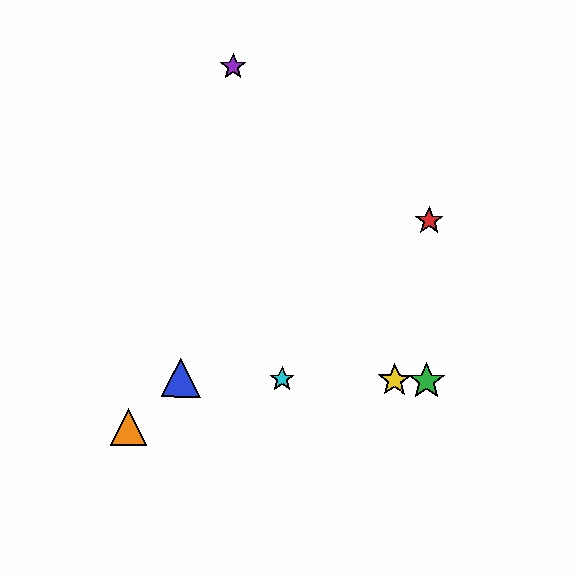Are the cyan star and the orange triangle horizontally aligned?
No, the cyan star is at y≈379 and the orange triangle is at y≈427.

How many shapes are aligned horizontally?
4 shapes (the blue triangle, the green star, the yellow star, the cyan star) are aligned horizontally.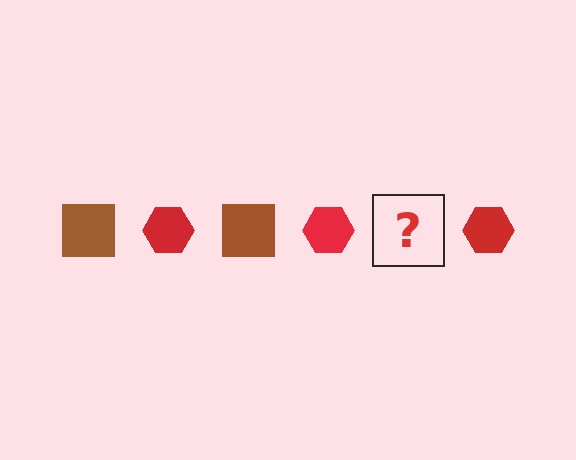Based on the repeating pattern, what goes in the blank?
The blank should be a brown square.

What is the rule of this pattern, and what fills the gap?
The rule is that the pattern alternates between brown square and red hexagon. The gap should be filled with a brown square.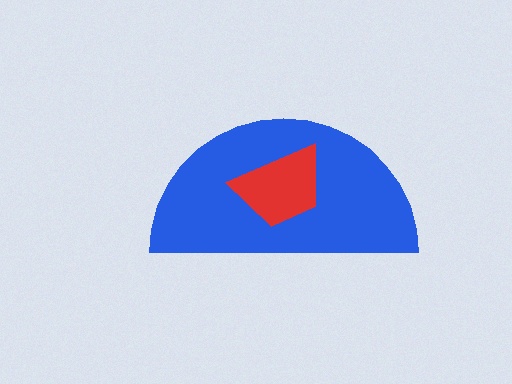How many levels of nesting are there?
2.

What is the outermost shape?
The blue semicircle.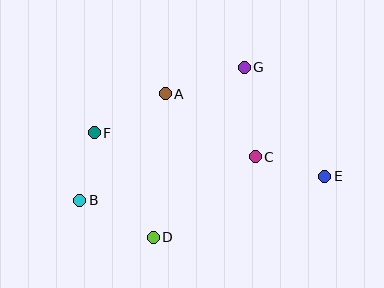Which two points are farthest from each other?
Points B and E are farthest from each other.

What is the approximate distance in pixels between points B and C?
The distance between B and C is approximately 181 pixels.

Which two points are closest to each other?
Points B and F are closest to each other.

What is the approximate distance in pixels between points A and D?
The distance between A and D is approximately 144 pixels.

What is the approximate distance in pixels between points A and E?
The distance between A and E is approximately 179 pixels.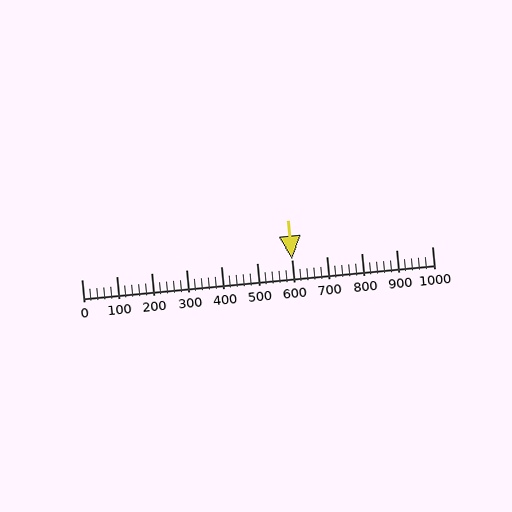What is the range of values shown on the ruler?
The ruler shows values from 0 to 1000.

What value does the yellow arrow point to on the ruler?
The yellow arrow points to approximately 600.